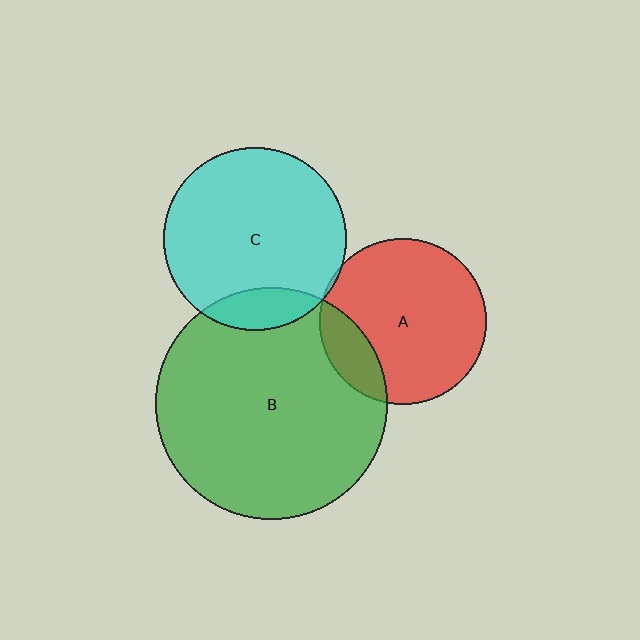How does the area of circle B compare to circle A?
Approximately 1.9 times.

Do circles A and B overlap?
Yes.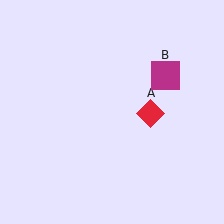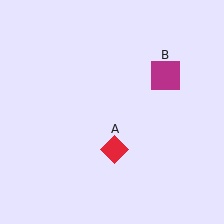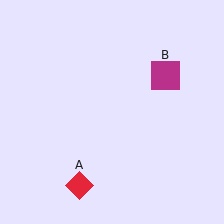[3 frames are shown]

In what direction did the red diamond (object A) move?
The red diamond (object A) moved down and to the left.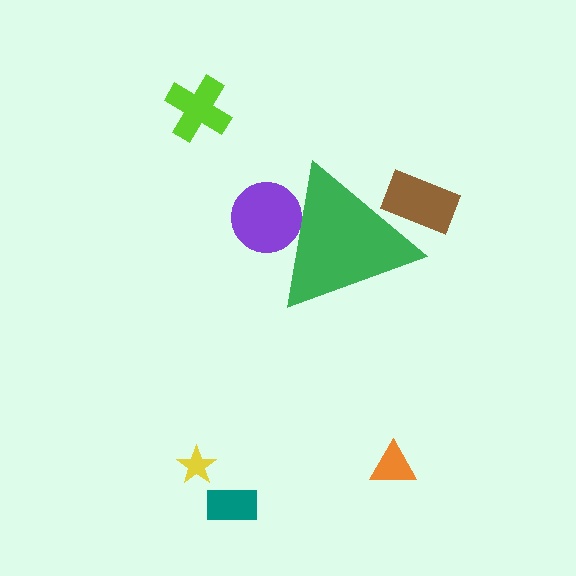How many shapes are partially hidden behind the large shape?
2 shapes are partially hidden.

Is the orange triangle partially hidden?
No, the orange triangle is fully visible.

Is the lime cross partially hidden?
No, the lime cross is fully visible.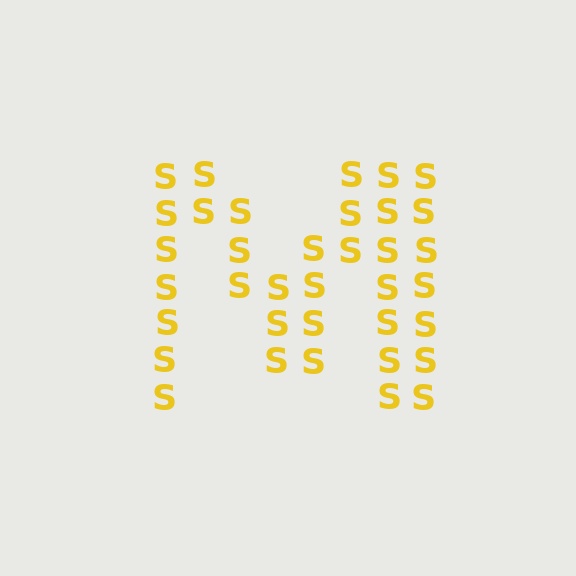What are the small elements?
The small elements are letter S's.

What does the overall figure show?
The overall figure shows the letter M.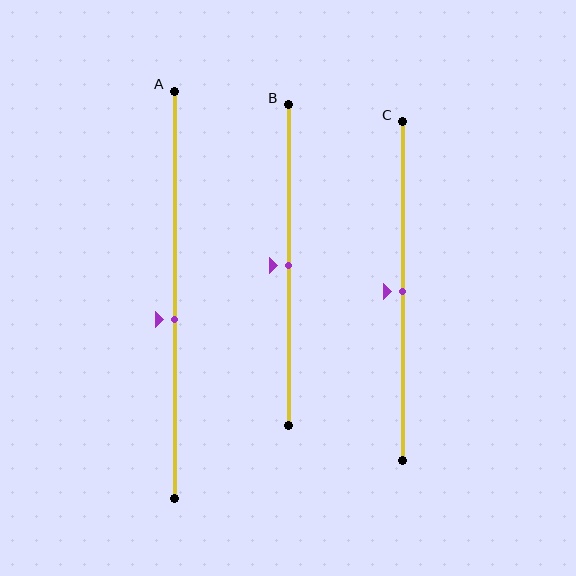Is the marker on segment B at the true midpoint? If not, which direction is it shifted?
Yes, the marker on segment B is at the true midpoint.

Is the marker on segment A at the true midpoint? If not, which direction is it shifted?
No, the marker on segment A is shifted downward by about 6% of the segment length.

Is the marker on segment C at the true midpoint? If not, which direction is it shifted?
Yes, the marker on segment C is at the true midpoint.